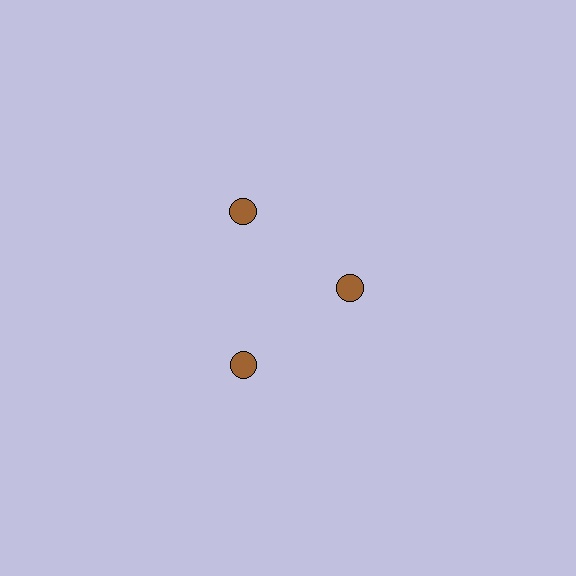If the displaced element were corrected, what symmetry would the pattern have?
It would have 3-fold rotational symmetry — the pattern would map onto itself every 120 degrees.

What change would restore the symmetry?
The symmetry would be restored by moving it outward, back onto the ring so that all 3 circles sit at equal angles and equal distance from the center.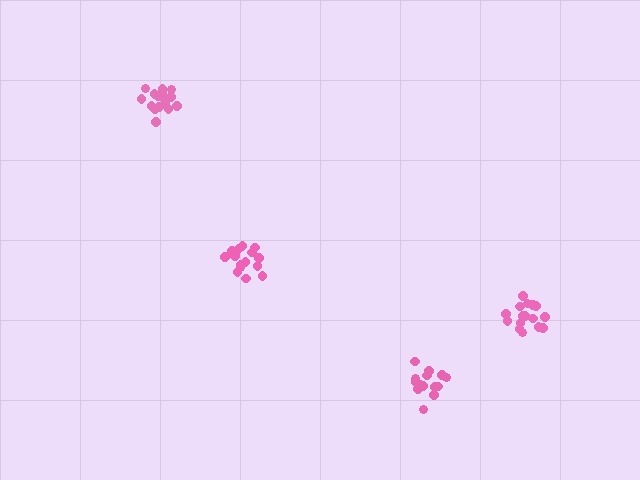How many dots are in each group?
Group 1: 15 dots, Group 2: 17 dots, Group 3: 14 dots, Group 4: 16 dots (62 total).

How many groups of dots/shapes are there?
There are 4 groups.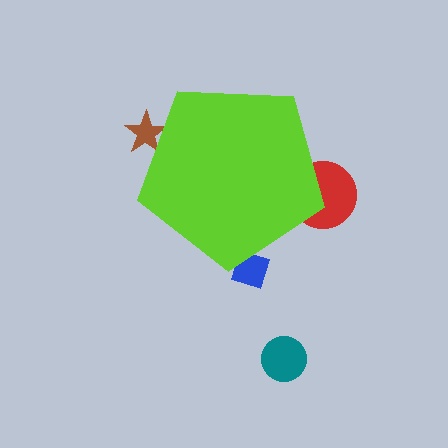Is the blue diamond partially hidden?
Yes, the blue diamond is partially hidden behind the lime pentagon.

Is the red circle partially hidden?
Yes, the red circle is partially hidden behind the lime pentagon.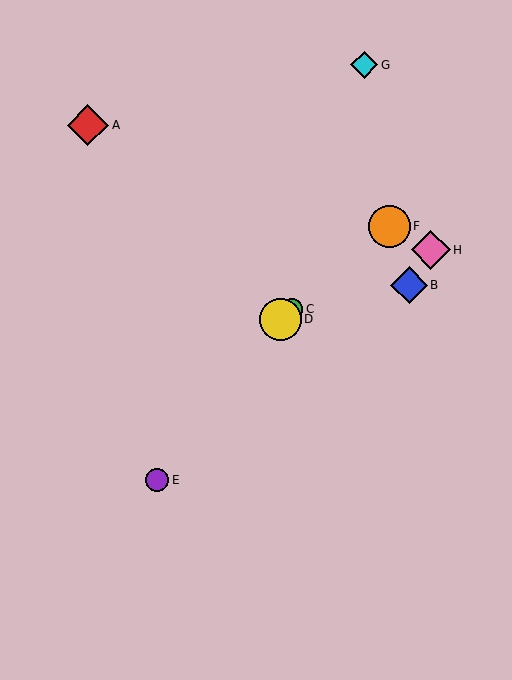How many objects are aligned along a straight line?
3 objects (C, D, F) are aligned along a straight line.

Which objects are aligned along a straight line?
Objects C, D, F are aligned along a straight line.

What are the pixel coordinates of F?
Object F is at (390, 226).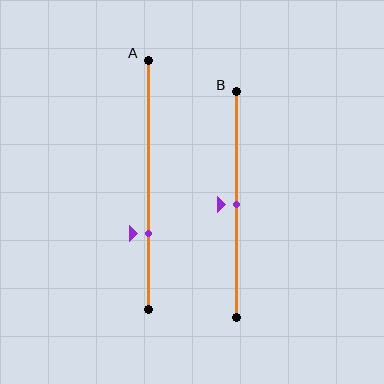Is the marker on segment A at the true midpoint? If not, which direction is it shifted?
No, the marker on segment A is shifted downward by about 20% of the segment length.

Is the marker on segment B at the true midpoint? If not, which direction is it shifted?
Yes, the marker on segment B is at the true midpoint.